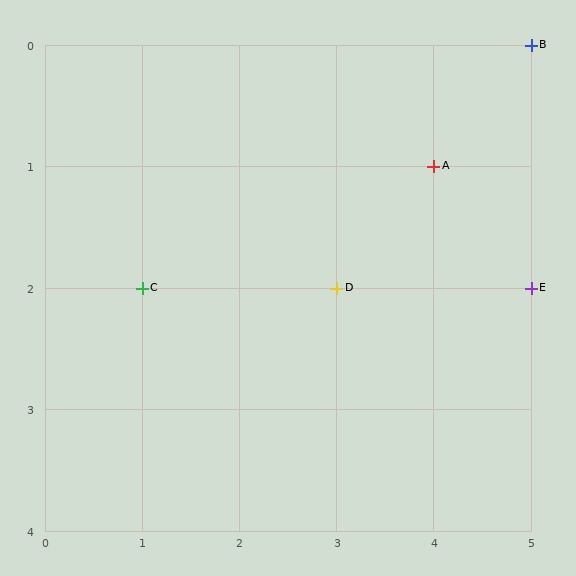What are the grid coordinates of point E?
Point E is at grid coordinates (5, 2).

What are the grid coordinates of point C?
Point C is at grid coordinates (1, 2).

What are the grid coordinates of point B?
Point B is at grid coordinates (5, 0).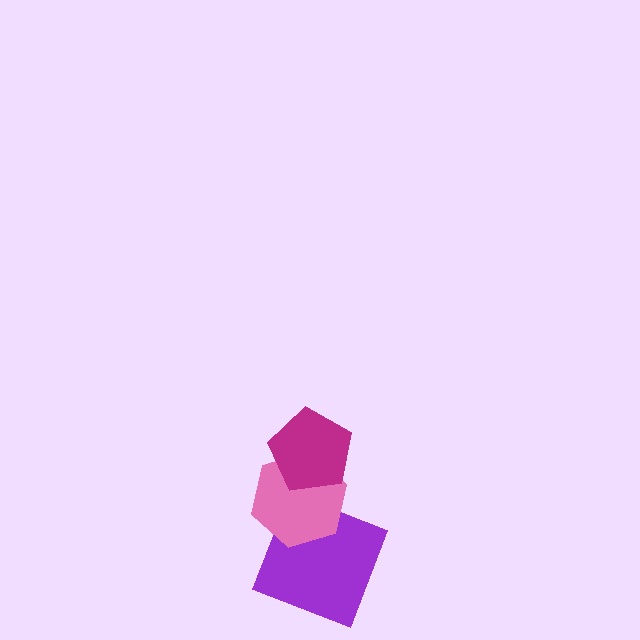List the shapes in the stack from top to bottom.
From top to bottom: the magenta pentagon, the pink hexagon, the purple square.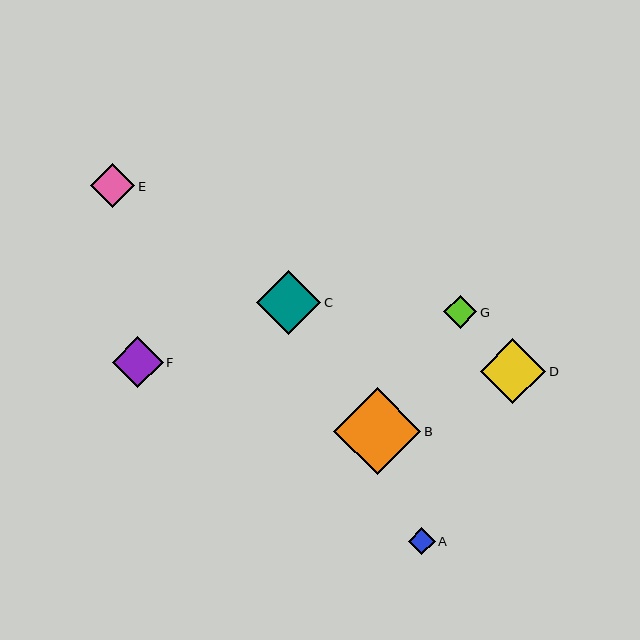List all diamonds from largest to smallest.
From largest to smallest: B, D, C, F, E, G, A.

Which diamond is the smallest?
Diamond A is the smallest with a size of approximately 27 pixels.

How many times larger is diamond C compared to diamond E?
Diamond C is approximately 1.5 times the size of diamond E.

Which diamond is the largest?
Diamond B is the largest with a size of approximately 87 pixels.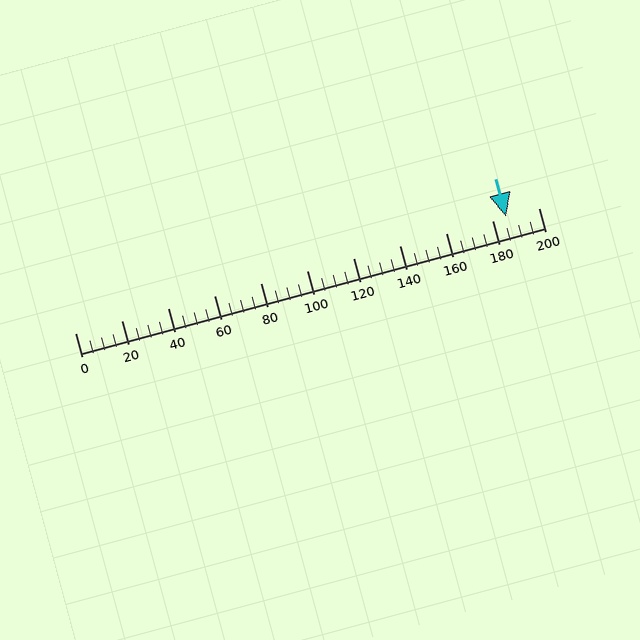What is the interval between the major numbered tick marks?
The major tick marks are spaced 20 units apart.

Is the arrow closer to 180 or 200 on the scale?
The arrow is closer to 180.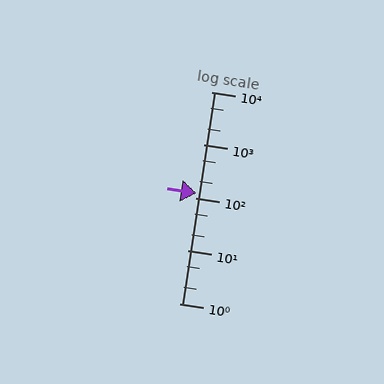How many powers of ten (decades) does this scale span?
The scale spans 4 decades, from 1 to 10000.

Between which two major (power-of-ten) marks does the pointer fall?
The pointer is between 100 and 1000.